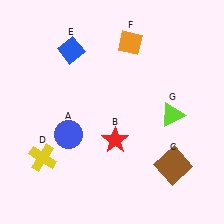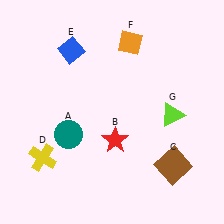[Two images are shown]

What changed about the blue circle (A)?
In Image 1, A is blue. In Image 2, it changed to teal.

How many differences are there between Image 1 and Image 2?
There is 1 difference between the two images.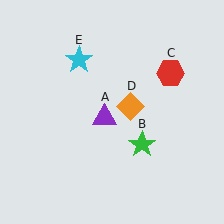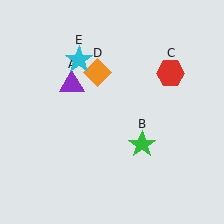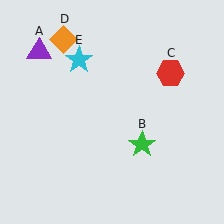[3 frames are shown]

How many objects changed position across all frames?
2 objects changed position: purple triangle (object A), orange diamond (object D).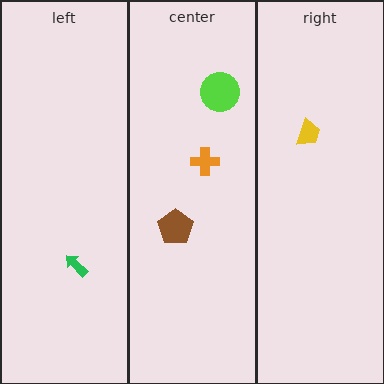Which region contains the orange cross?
The center region.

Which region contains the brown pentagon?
The center region.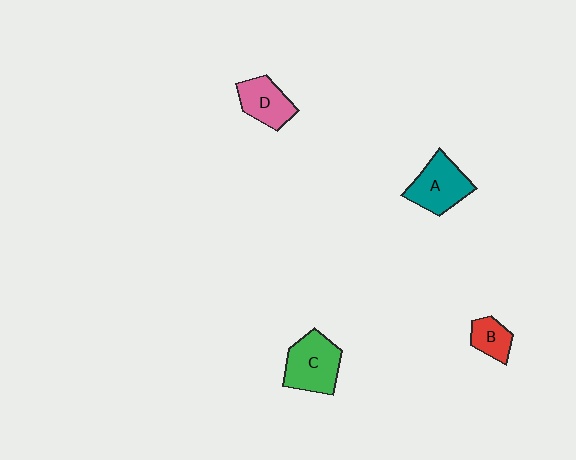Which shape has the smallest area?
Shape B (red).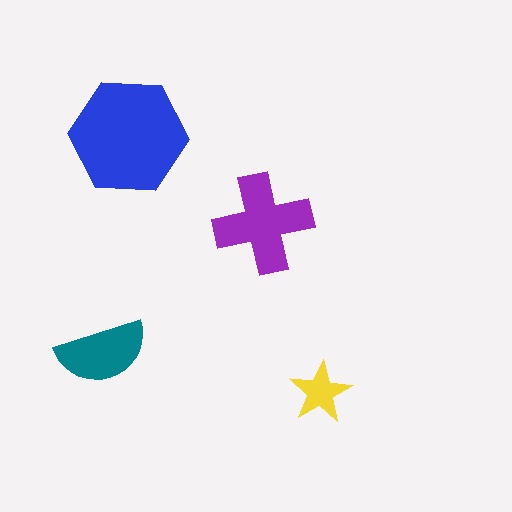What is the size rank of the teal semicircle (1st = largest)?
3rd.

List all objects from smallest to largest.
The yellow star, the teal semicircle, the purple cross, the blue hexagon.